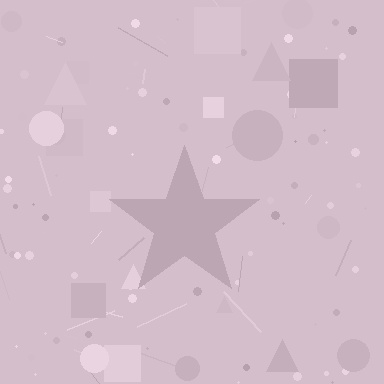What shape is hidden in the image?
A star is hidden in the image.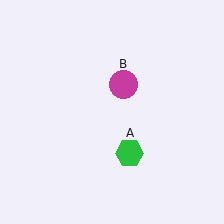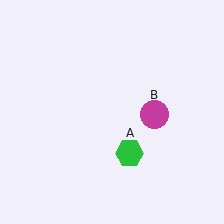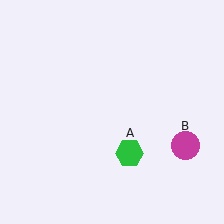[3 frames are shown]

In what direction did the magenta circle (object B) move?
The magenta circle (object B) moved down and to the right.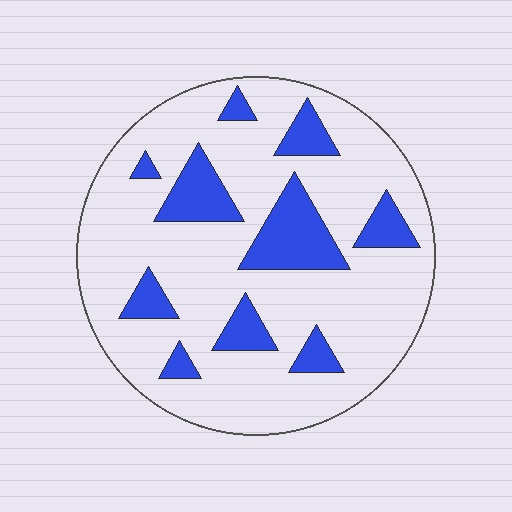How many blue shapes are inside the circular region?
10.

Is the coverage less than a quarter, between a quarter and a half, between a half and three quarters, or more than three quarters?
Less than a quarter.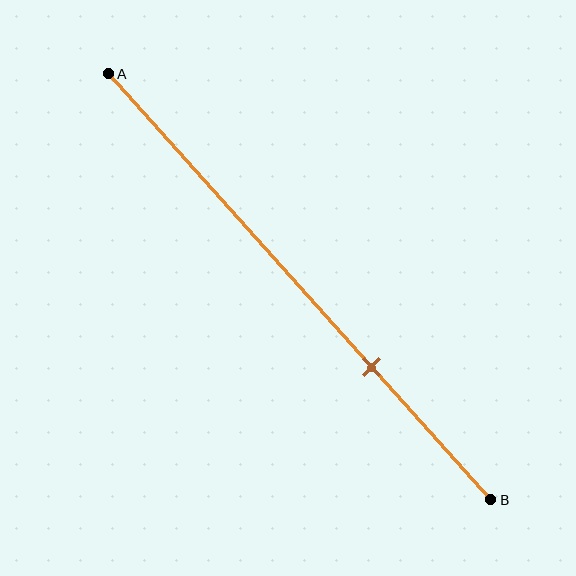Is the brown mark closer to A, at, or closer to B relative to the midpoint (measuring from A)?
The brown mark is closer to point B than the midpoint of segment AB.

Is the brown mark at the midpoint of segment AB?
No, the mark is at about 70% from A, not at the 50% midpoint.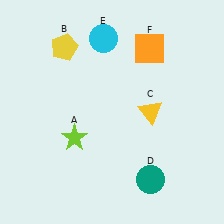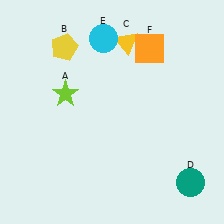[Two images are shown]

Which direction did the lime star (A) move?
The lime star (A) moved up.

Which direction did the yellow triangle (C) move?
The yellow triangle (C) moved up.